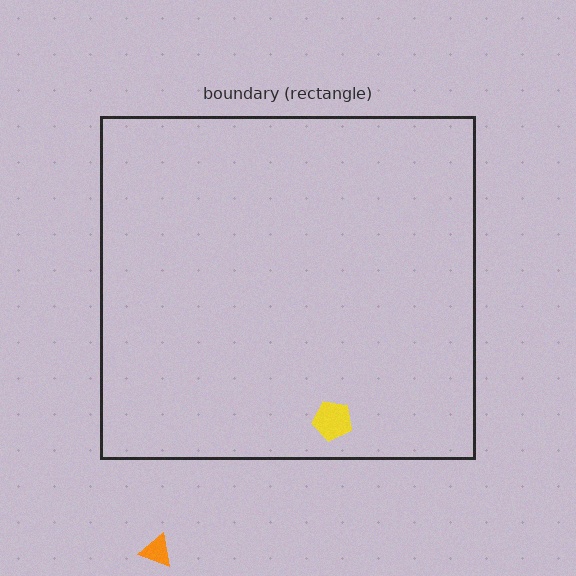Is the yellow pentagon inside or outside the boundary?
Inside.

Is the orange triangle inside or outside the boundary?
Outside.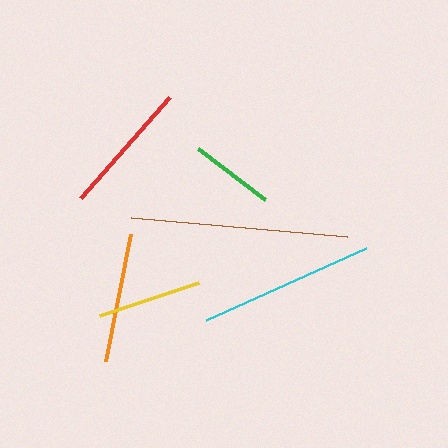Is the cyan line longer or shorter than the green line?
The cyan line is longer than the green line.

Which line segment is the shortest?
The green line is the shortest at approximately 84 pixels.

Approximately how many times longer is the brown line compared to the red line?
The brown line is approximately 1.6 times the length of the red line.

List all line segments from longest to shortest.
From longest to shortest: brown, cyan, red, orange, yellow, green.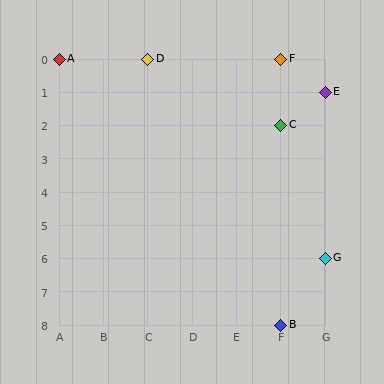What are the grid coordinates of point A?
Point A is at grid coordinates (A, 0).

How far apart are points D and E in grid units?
Points D and E are 4 columns and 1 row apart (about 4.1 grid units diagonally).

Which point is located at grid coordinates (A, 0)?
Point A is at (A, 0).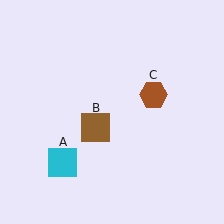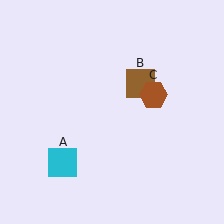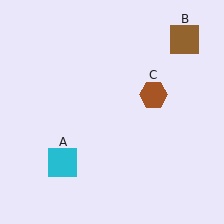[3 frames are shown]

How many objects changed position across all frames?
1 object changed position: brown square (object B).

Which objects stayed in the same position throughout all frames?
Cyan square (object A) and brown hexagon (object C) remained stationary.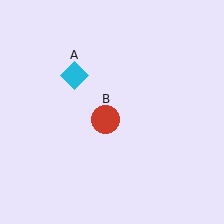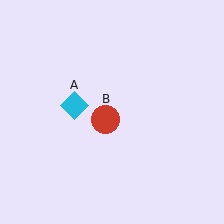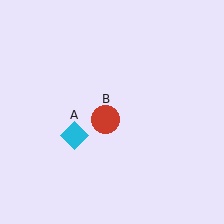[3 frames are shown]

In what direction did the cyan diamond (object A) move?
The cyan diamond (object A) moved down.